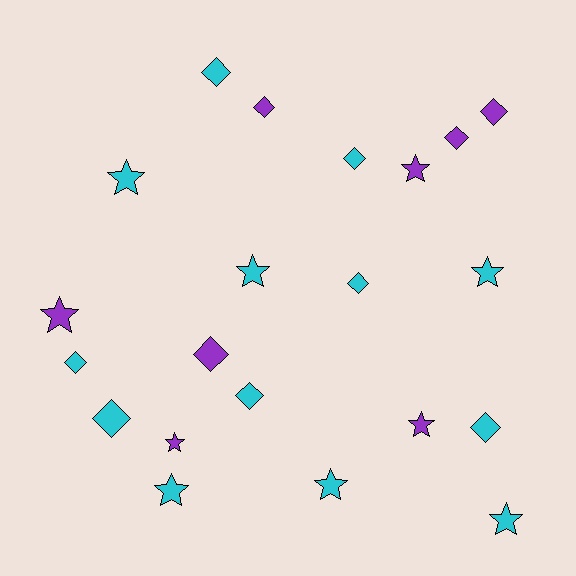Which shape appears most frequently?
Diamond, with 11 objects.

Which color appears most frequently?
Cyan, with 13 objects.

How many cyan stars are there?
There are 6 cyan stars.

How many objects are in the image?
There are 21 objects.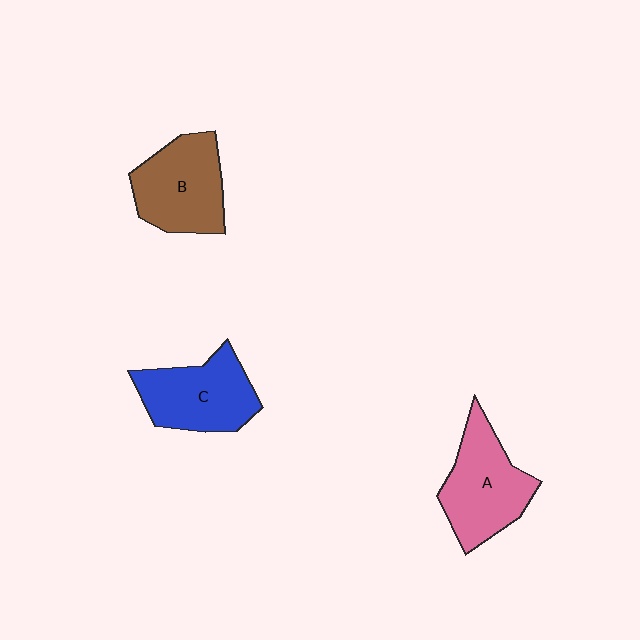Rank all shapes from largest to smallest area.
From largest to smallest: A (pink), B (brown), C (blue).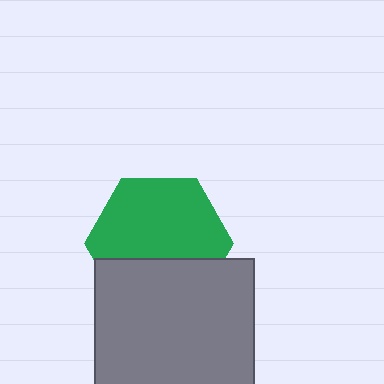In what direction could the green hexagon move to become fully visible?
The green hexagon could move up. That would shift it out from behind the gray square entirely.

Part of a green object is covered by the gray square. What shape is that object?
It is a hexagon.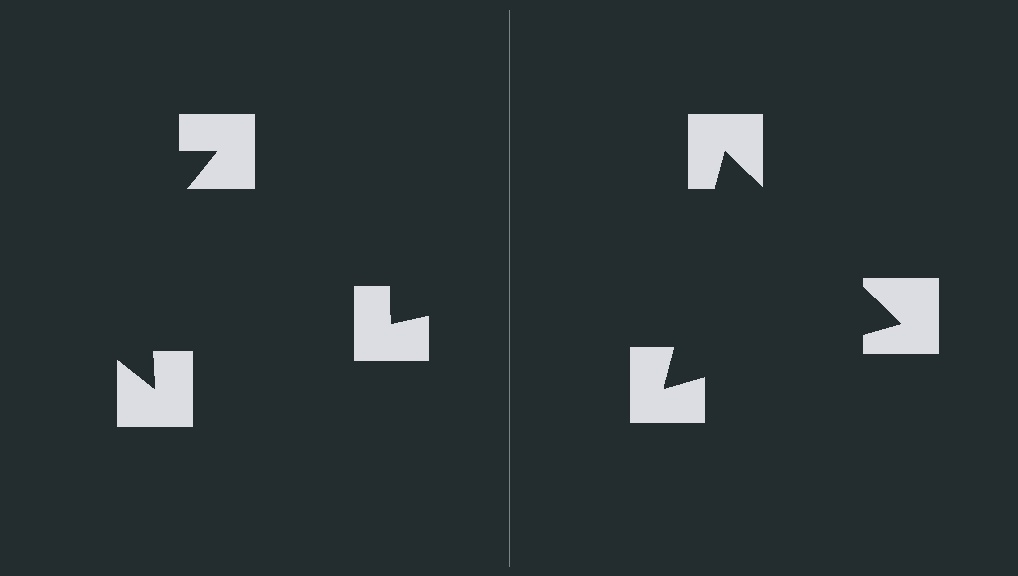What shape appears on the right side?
An illusory triangle.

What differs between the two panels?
The notched squares are positioned identically on both sides; only the wedge orientations differ. On the right they align to a triangle; on the left they are misaligned.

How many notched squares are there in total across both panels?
6 — 3 on each side.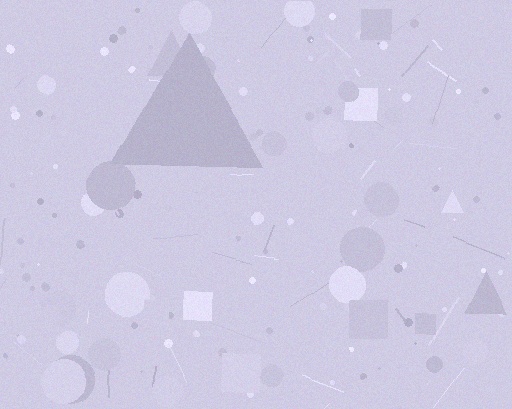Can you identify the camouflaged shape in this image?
The camouflaged shape is a triangle.